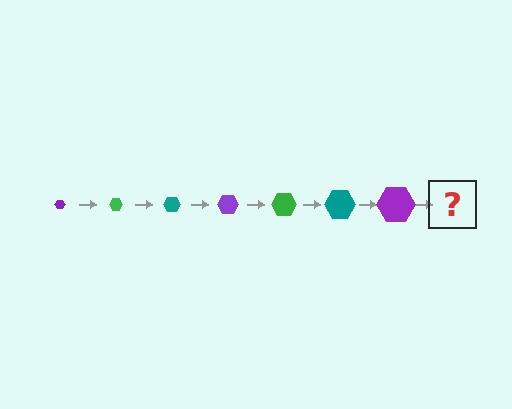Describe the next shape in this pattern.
It should be a green hexagon, larger than the previous one.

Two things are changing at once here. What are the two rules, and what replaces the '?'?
The two rules are that the hexagon grows larger each step and the color cycles through purple, green, and teal. The '?' should be a green hexagon, larger than the previous one.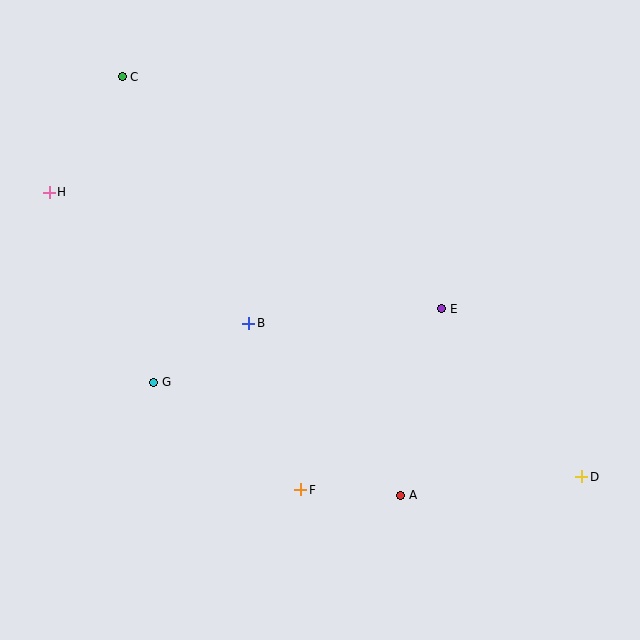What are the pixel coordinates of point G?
Point G is at (154, 382).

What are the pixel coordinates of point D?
Point D is at (582, 477).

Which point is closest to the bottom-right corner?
Point D is closest to the bottom-right corner.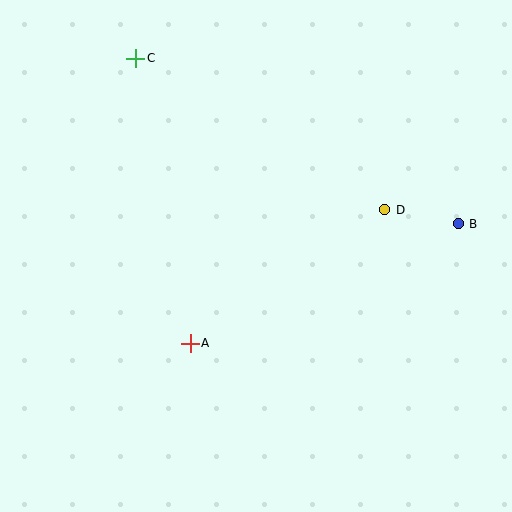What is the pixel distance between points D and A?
The distance between D and A is 236 pixels.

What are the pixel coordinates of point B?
Point B is at (458, 224).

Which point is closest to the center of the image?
Point A at (190, 343) is closest to the center.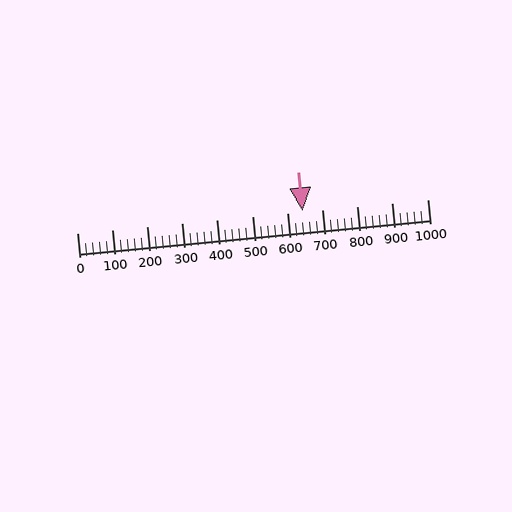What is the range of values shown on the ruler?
The ruler shows values from 0 to 1000.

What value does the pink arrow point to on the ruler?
The pink arrow points to approximately 642.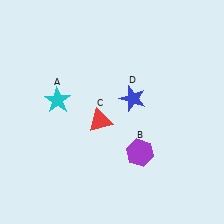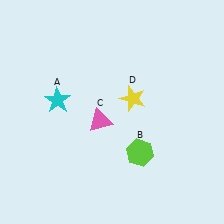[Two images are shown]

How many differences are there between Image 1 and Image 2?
There are 3 differences between the two images.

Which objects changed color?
B changed from purple to lime. C changed from red to pink. D changed from blue to yellow.